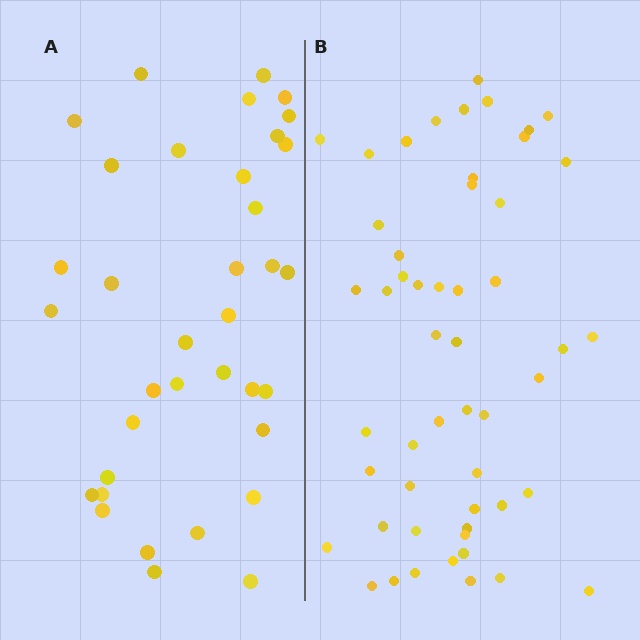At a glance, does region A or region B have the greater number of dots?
Region B (the right region) has more dots.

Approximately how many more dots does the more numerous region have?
Region B has approximately 15 more dots than region A.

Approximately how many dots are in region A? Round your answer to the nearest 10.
About 40 dots. (The exact count is 36, which rounds to 40.)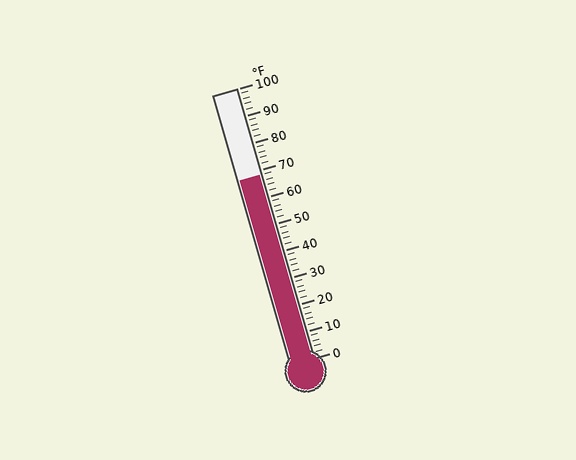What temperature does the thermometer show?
The thermometer shows approximately 68°F.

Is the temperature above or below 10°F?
The temperature is above 10°F.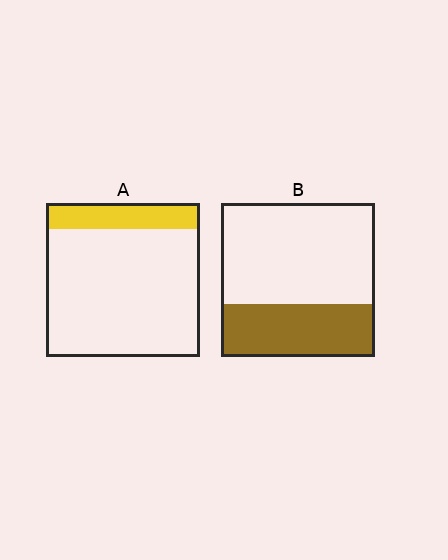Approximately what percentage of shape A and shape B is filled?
A is approximately 15% and B is approximately 35%.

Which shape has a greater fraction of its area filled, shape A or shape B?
Shape B.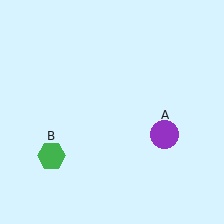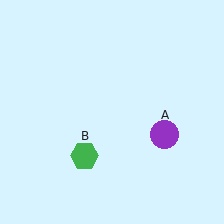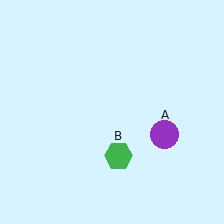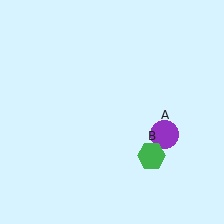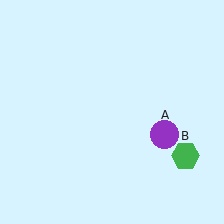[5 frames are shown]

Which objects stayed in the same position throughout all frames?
Purple circle (object A) remained stationary.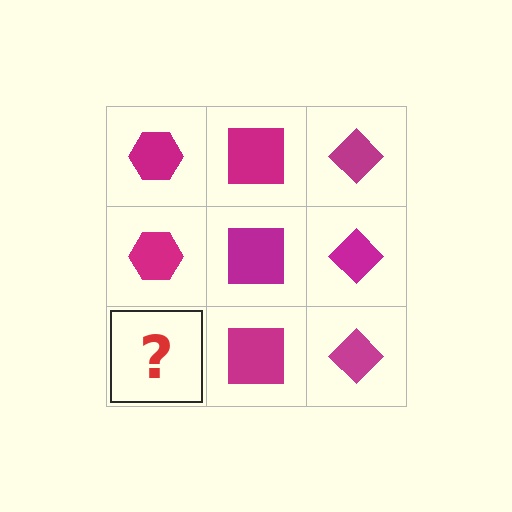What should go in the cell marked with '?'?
The missing cell should contain a magenta hexagon.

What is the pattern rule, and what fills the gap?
The rule is that each column has a consistent shape. The gap should be filled with a magenta hexagon.